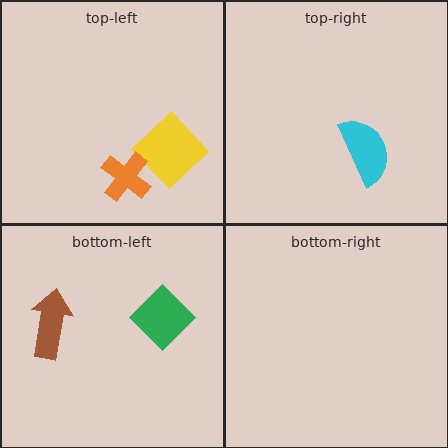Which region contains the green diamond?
The bottom-left region.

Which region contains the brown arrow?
The bottom-left region.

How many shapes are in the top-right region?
1.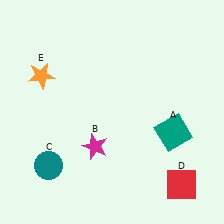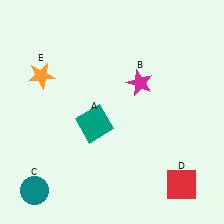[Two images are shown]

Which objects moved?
The objects that moved are: the teal square (A), the magenta star (B), the teal circle (C).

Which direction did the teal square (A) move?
The teal square (A) moved left.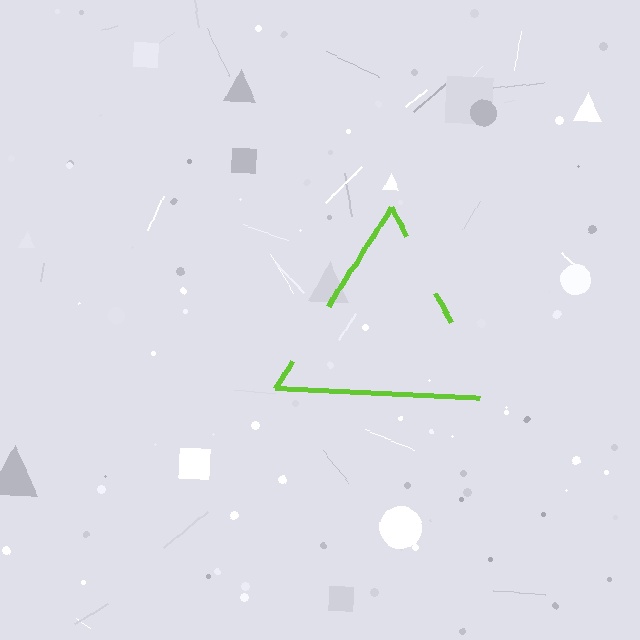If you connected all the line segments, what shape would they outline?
They would outline a triangle.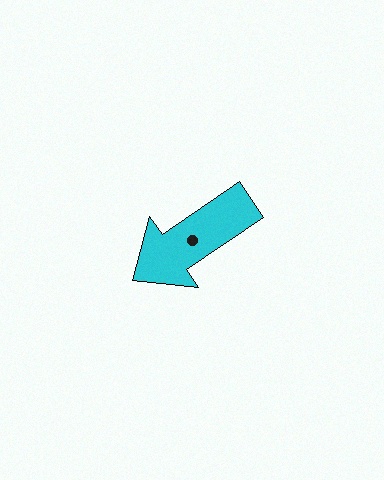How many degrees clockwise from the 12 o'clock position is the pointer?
Approximately 236 degrees.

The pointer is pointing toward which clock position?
Roughly 8 o'clock.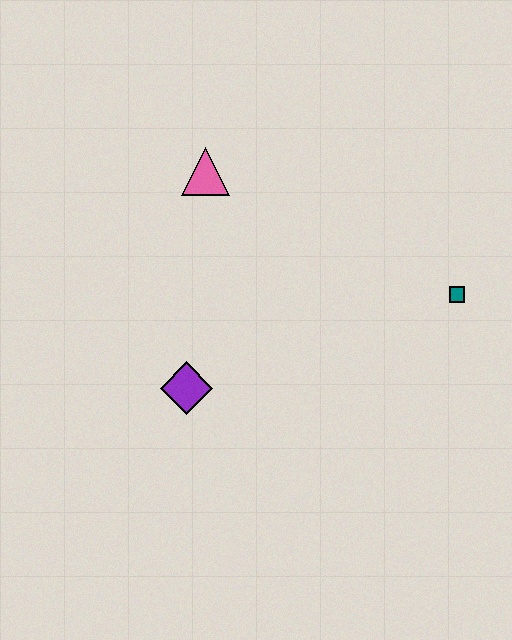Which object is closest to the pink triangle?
The purple diamond is closest to the pink triangle.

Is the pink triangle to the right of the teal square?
No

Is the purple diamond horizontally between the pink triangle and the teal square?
No